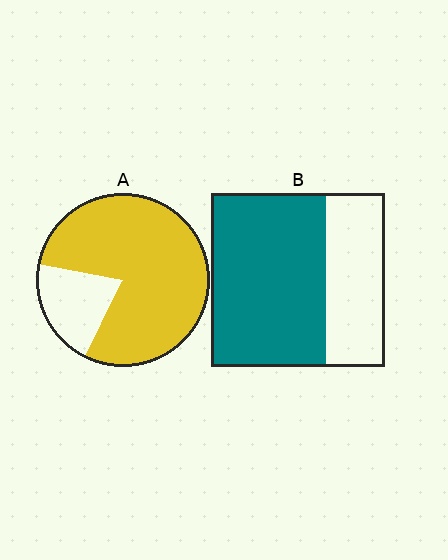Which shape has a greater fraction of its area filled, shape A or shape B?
Shape A.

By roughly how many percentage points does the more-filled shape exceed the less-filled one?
By roughly 15 percentage points (A over B).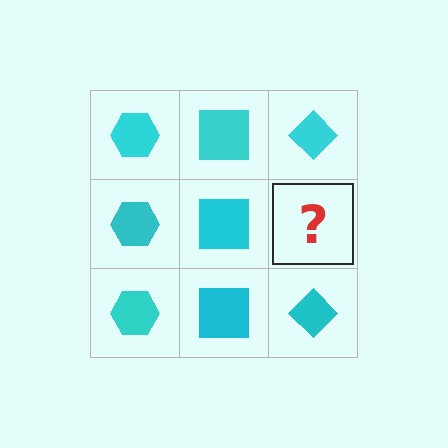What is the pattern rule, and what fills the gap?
The rule is that each column has a consistent shape. The gap should be filled with a cyan diamond.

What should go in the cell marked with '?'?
The missing cell should contain a cyan diamond.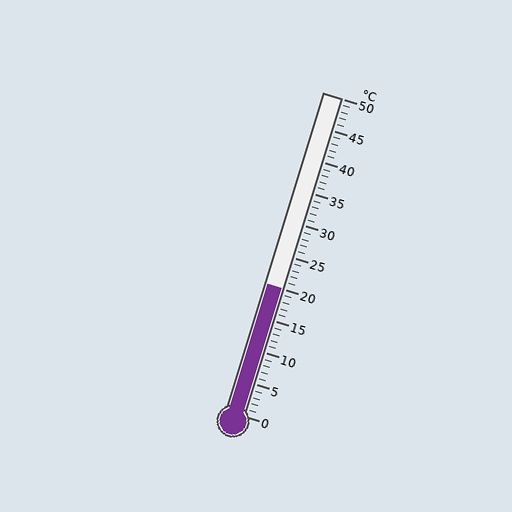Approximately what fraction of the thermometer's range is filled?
The thermometer is filled to approximately 40% of its range.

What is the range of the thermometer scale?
The thermometer scale ranges from 0°C to 50°C.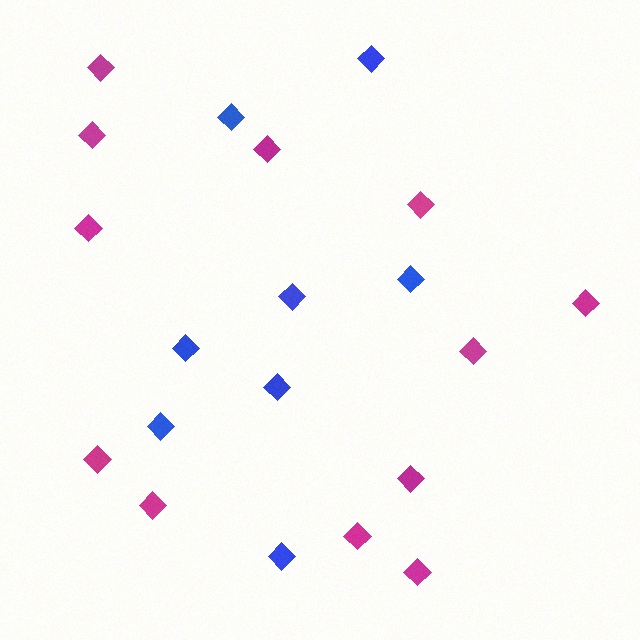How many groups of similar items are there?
There are 2 groups: one group of magenta diamonds (12) and one group of blue diamonds (8).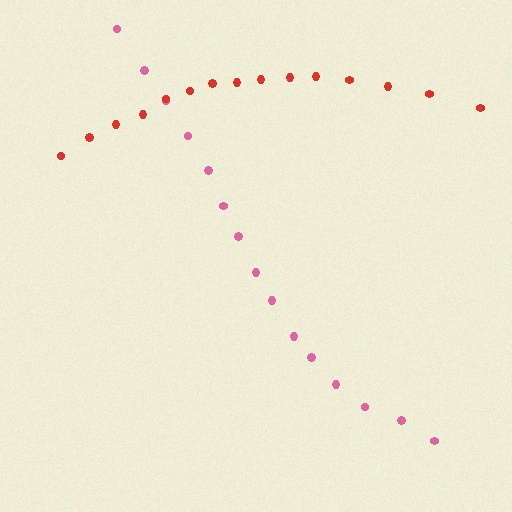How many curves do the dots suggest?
There are 2 distinct paths.